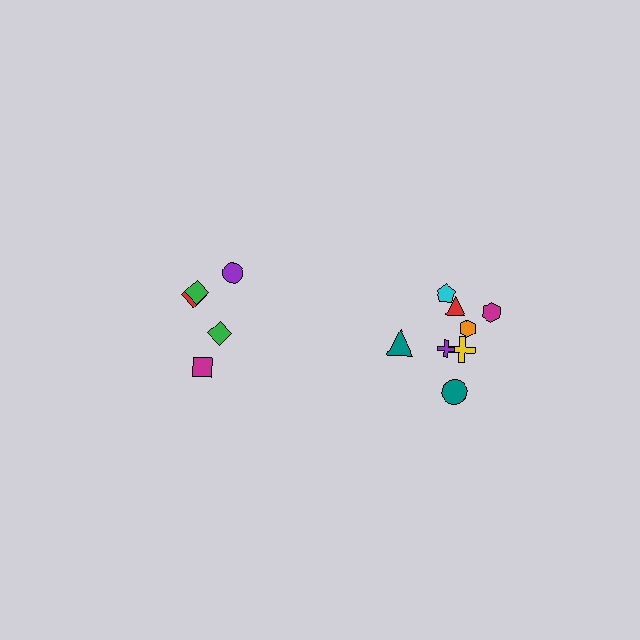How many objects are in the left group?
There are 5 objects.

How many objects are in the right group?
There are 8 objects.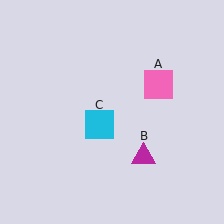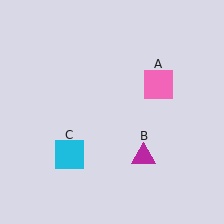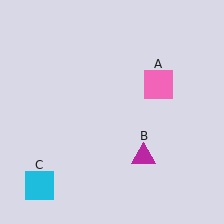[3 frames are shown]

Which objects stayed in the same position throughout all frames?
Pink square (object A) and magenta triangle (object B) remained stationary.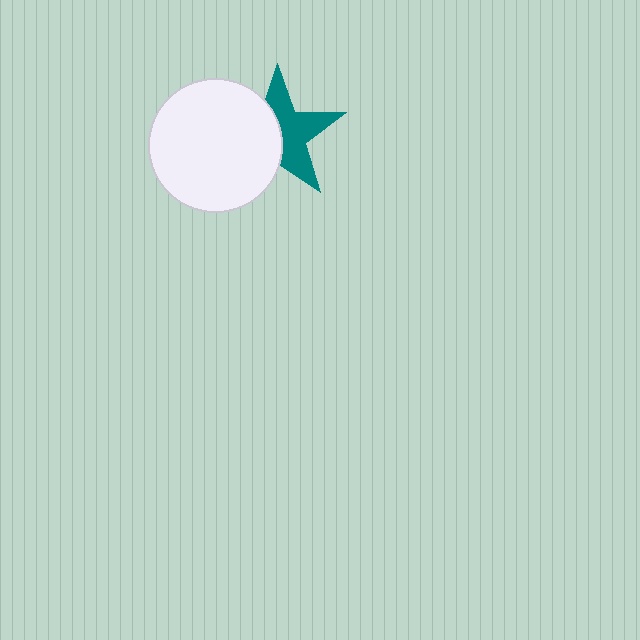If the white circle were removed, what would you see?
You would see the complete teal star.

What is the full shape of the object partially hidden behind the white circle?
The partially hidden object is a teal star.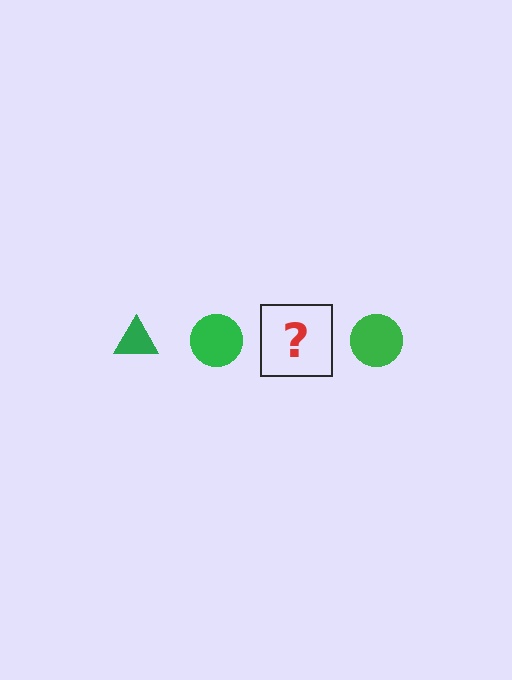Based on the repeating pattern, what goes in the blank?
The blank should be a green triangle.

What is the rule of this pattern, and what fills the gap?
The rule is that the pattern cycles through triangle, circle shapes in green. The gap should be filled with a green triangle.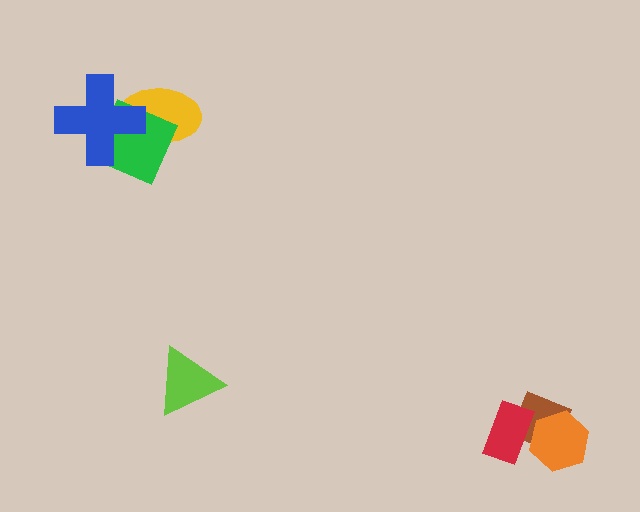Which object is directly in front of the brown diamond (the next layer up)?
The orange hexagon is directly in front of the brown diamond.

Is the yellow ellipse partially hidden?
Yes, it is partially covered by another shape.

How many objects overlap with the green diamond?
2 objects overlap with the green diamond.